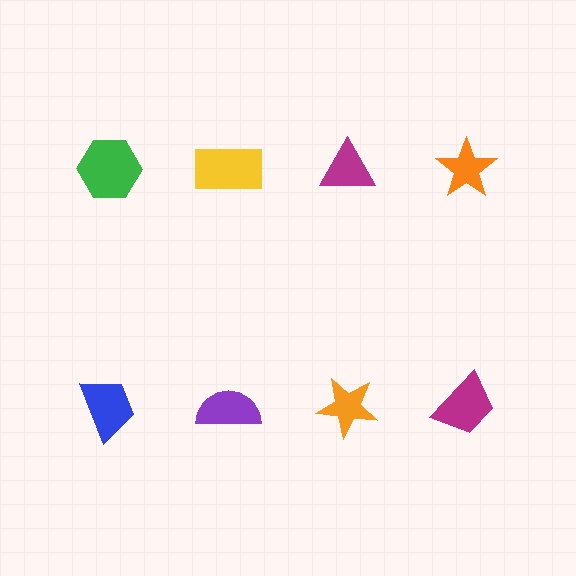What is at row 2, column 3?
An orange star.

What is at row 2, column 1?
A blue trapezoid.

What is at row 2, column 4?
A magenta trapezoid.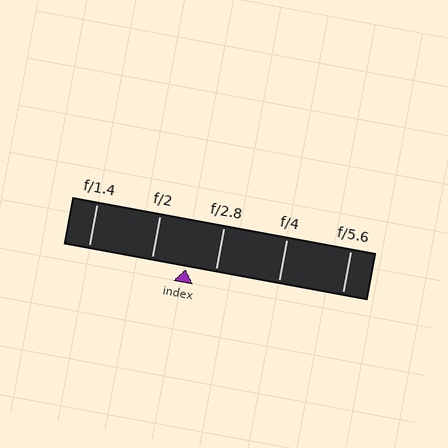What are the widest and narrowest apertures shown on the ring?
The widest aperture shown is f/1.4 and the narrowest is f/5.6.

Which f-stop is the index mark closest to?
The index mark is closest to f/2.8.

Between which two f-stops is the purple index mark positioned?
The index mark is between f/2 and f/2.8.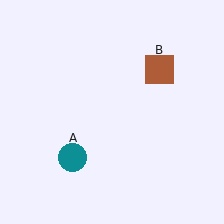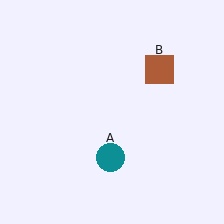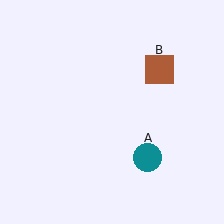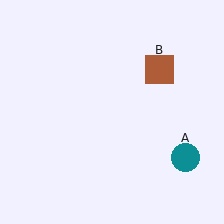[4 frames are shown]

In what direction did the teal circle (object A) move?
The teal circle (object A) moved right.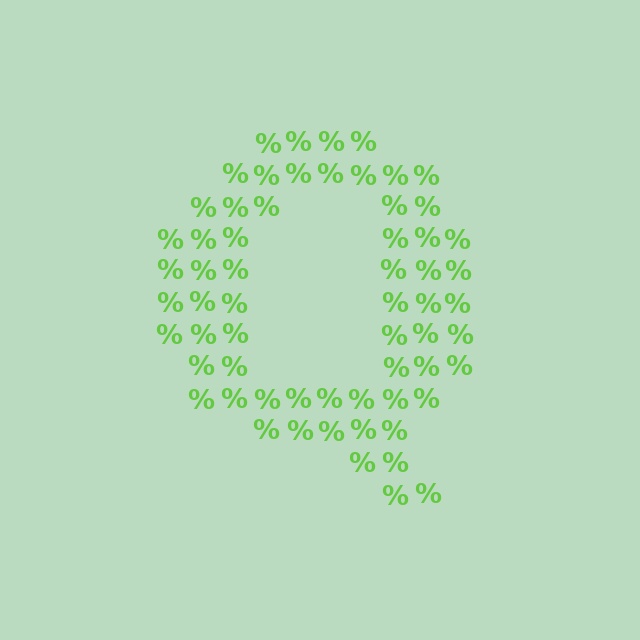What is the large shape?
The large shape is the letter Q.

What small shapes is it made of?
It is made of small percent signs.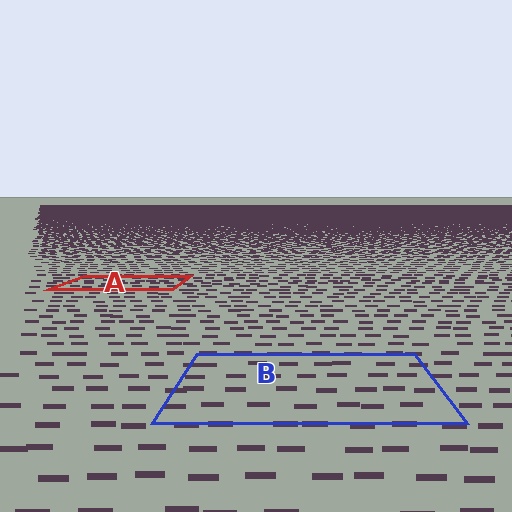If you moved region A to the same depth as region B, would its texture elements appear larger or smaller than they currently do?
They would appear larger. At a closer depth, the same texture elements are projected at a bigger on-screen size.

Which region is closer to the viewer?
Region B is closer. The texture elements there are larger and more spread out.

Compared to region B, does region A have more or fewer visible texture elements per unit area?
Region A has more texture elements per unit area — they are packed more densely because it is farther away.